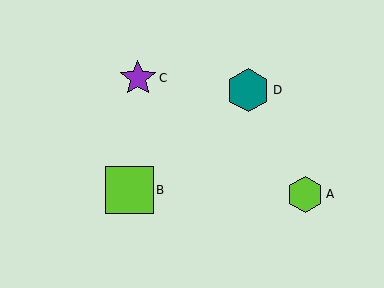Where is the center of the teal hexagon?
The center of the teal hexagon is at (248, 90).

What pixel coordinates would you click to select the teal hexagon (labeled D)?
Click at (248, 90) to select the teal hexagon D.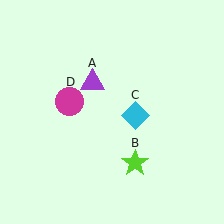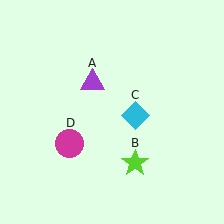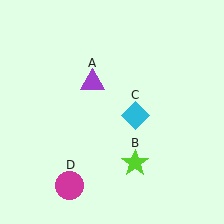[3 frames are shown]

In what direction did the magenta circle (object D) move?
The magenta circle (object D) moved down.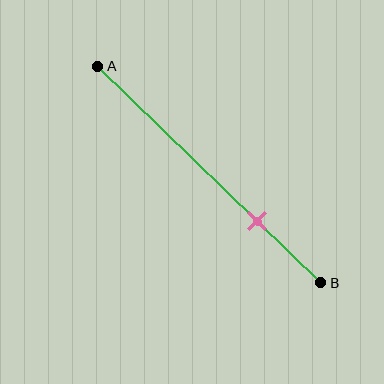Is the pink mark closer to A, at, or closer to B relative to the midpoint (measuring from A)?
The pink mark is closer to point B than the midpoint of segment AB.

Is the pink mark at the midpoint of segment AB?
No, the mark is at about 70% from A, not at the 50% midpoint.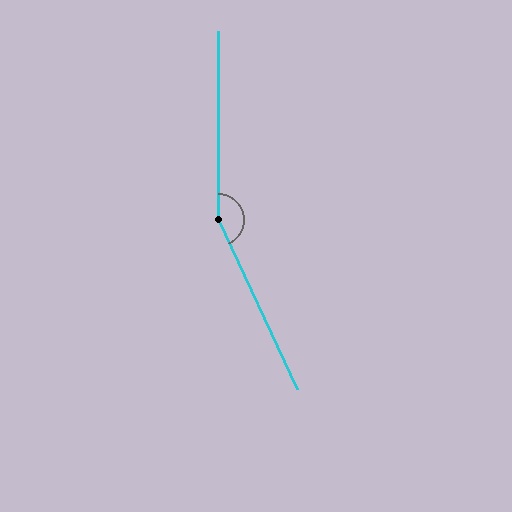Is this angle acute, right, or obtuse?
It is obtuse.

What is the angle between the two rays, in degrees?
Approximately 155 degrees.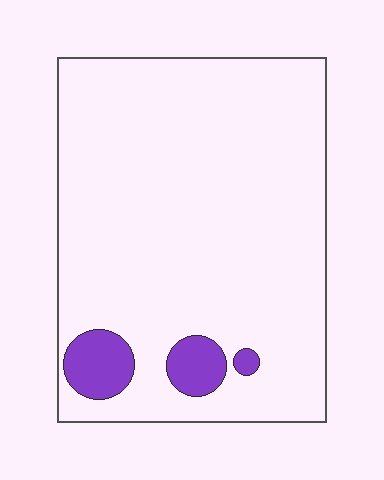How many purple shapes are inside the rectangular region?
3.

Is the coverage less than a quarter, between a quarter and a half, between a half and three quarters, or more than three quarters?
Less than a quarter.